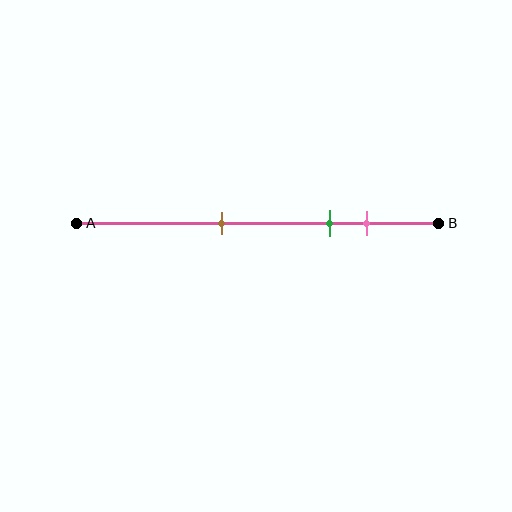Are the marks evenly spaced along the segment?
No, the marks are not evenly spaced.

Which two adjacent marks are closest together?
The green and pink marks are the closest adjacent pair.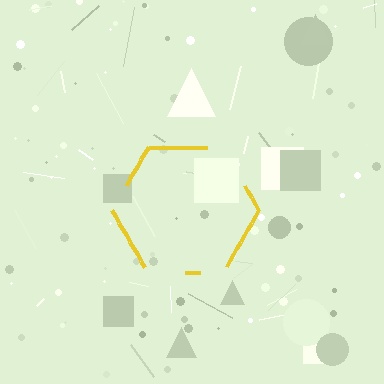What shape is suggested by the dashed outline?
The dashed outline suggests a hexagon.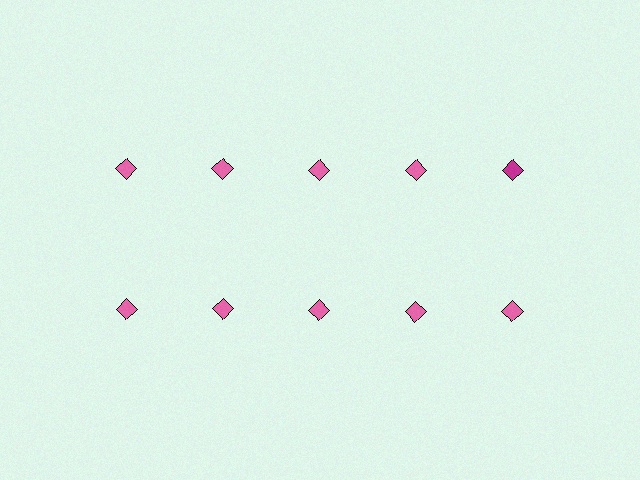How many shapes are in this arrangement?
There are 10 shapes arranged in a grid pattern.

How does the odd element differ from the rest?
It has a different color: magenta instead of pink.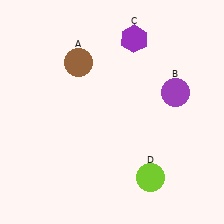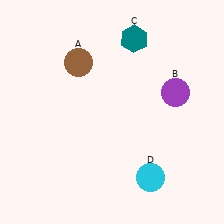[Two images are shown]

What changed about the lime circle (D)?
In Image 1, D is lime. In Image 2, it changed to cyan.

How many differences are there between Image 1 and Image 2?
There are 2 differences between the two images.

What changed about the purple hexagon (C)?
In Image 1, C is purple. In Image 2, it changed to teal.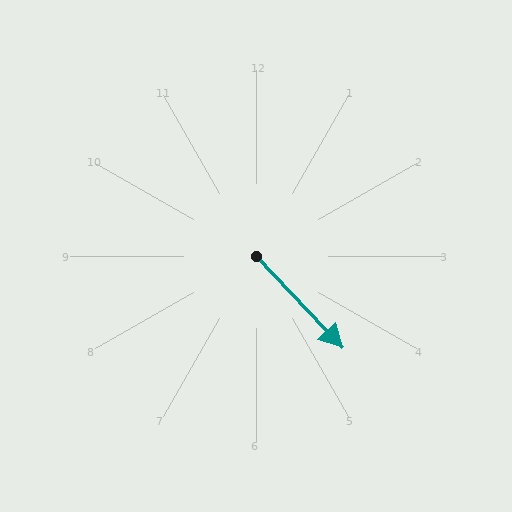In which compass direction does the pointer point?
Southeast.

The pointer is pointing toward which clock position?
Roughly 5 o'clock.